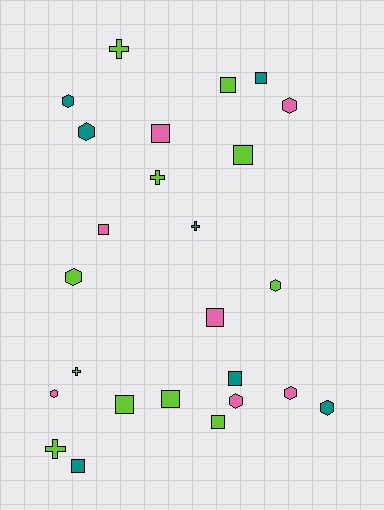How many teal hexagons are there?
There are 3 teal hexagons.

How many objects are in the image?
There are 25 objects.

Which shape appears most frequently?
Square, with 11 objects.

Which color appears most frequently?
Lime, with 11 objects.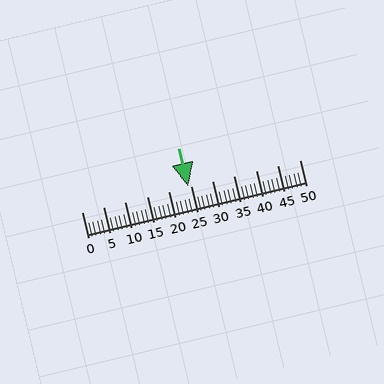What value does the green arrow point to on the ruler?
The green arrow points to approximately 24.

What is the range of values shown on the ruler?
The ruler shows values from 0 to 50.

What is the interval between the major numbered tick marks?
The major tick marks are spaced 5 units apart.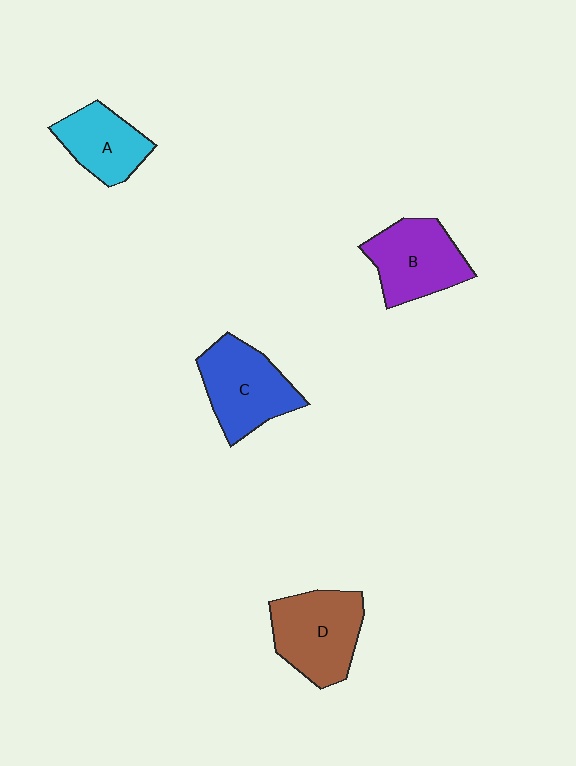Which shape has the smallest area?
Shape A (cyan).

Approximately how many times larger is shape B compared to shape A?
Approximately 1.3 times.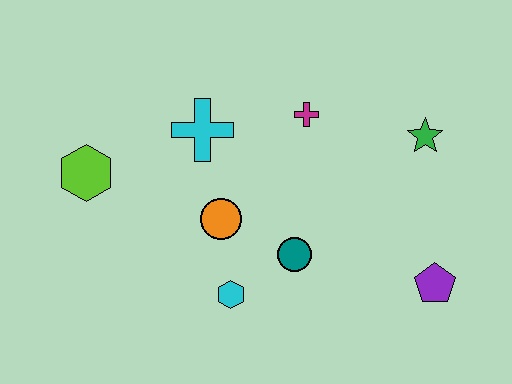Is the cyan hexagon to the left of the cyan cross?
No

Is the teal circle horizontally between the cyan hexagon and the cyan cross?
No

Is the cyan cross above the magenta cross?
No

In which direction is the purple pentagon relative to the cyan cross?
The purple pentagon is to the right of the cyan cross.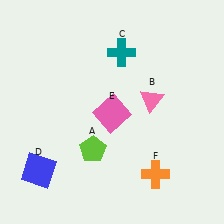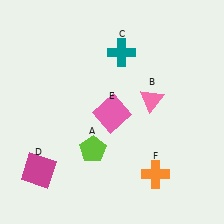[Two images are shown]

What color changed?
The square (D) changed from blue in Image 1 to magenta in Image 2.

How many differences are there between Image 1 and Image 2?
There is 1 difference between the two images.